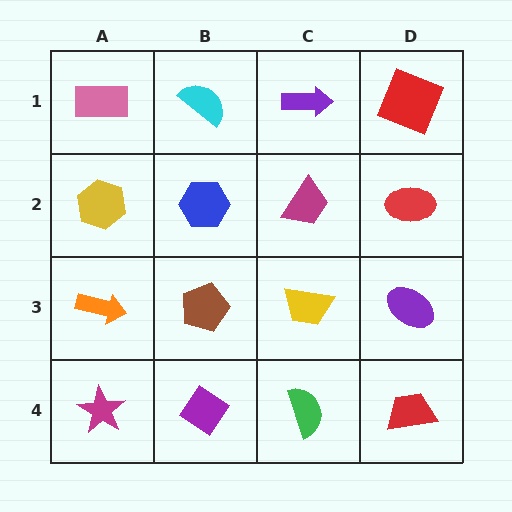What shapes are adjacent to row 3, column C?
A magenta trapezoid (row 2, column C), a green semicircle (row 4, column C), a brown pentagon (row 3, column B), a purple ellipse (row 3, column D).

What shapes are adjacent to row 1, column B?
A blue hexagon (row 2, column B), a pink rectangle (row 1, column A), a purple arrow (row 1, column C).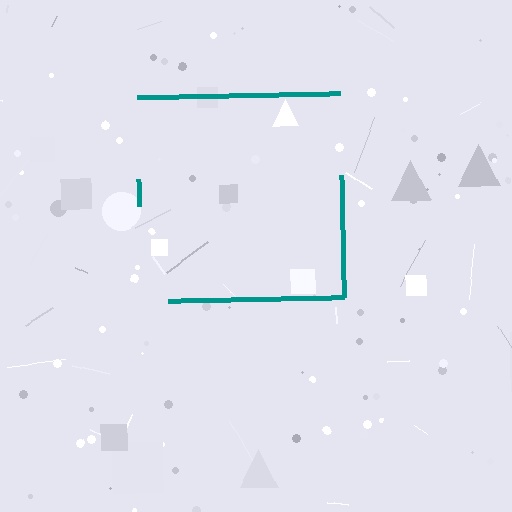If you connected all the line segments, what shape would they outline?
They would outline a square.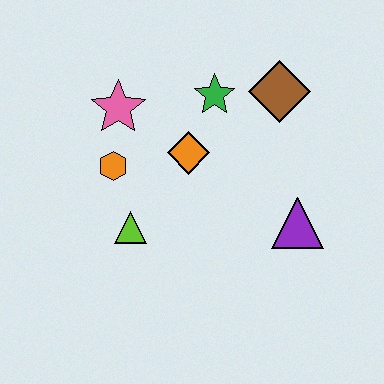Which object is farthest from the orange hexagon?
The purple triangle is farthest from the orange hexagon.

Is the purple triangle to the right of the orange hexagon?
Yes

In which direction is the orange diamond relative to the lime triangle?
The orange diamond is above the lime triangle.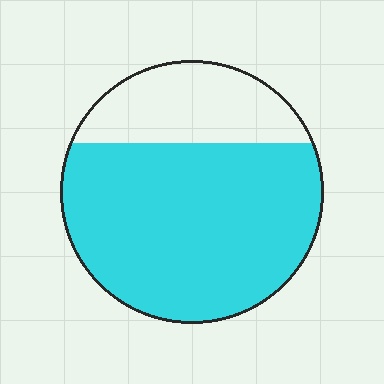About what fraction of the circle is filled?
About three quarters (3/4).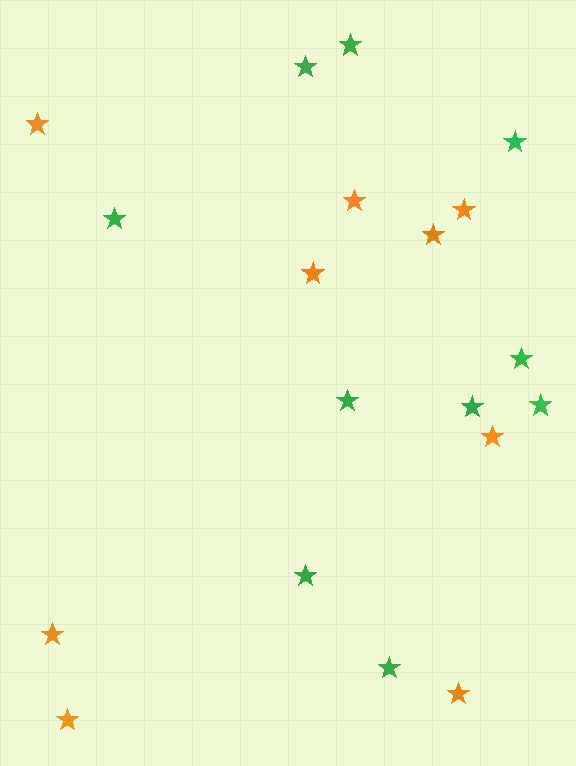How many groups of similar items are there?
There are 2 groups: one group of orange stars (9) and one group of green stars (10).